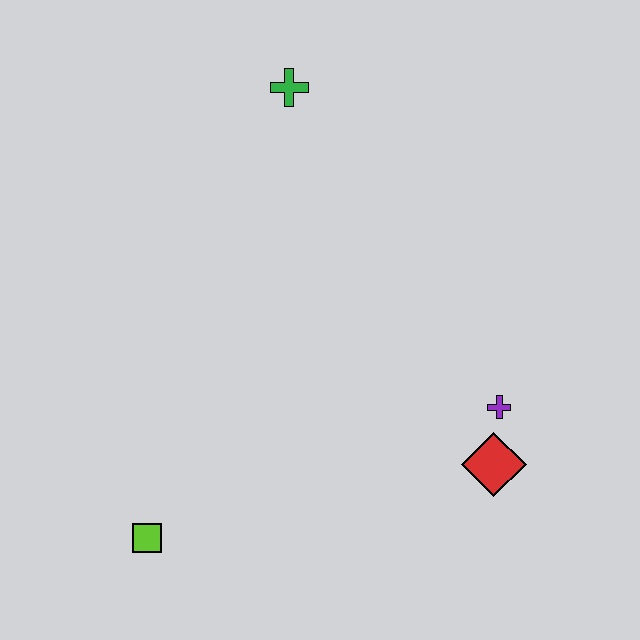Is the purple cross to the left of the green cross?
No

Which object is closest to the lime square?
The red diamond is closest to the lime square.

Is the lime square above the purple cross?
No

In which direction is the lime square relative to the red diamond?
The lime square is to the left of the red diamond.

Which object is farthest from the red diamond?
The green cross is farthest from the red diamond.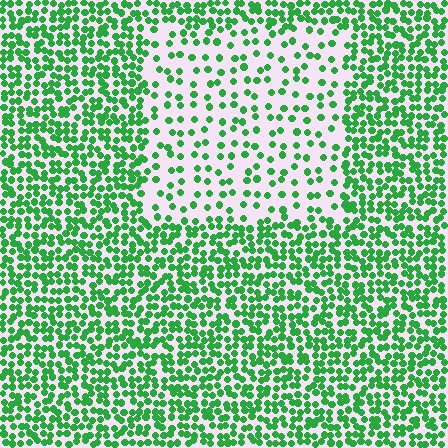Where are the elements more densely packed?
The elements are more densely packed outside the rectangle boundary.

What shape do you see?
I see a rectangle.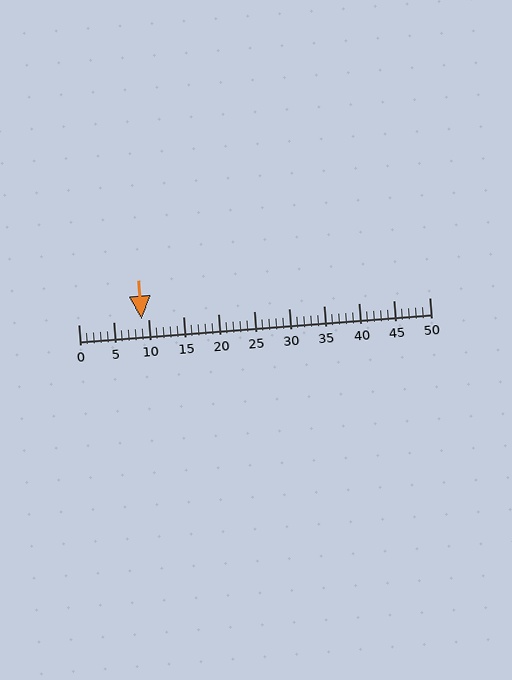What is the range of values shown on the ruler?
The ruler shows values from 0 to 50.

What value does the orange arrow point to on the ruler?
The orange arrow points to approximately 9.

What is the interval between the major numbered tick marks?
The major tick marks are spaced 5 units apart.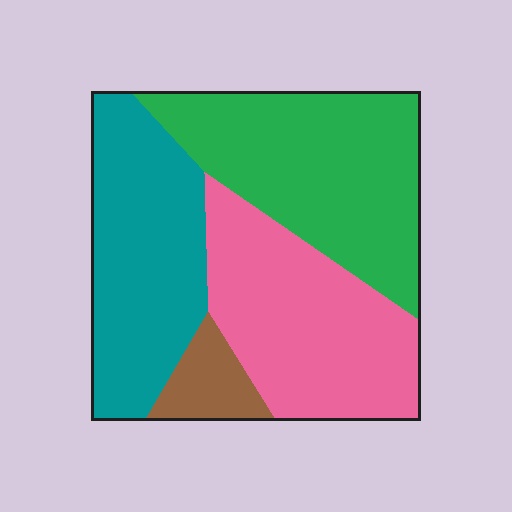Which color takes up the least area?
Brown, at roughly 5%.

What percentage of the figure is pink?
Pink covers roughly 30% of the figure.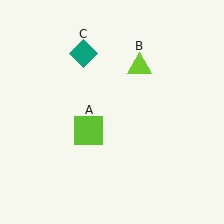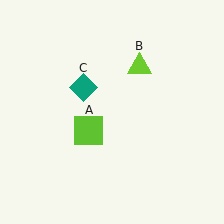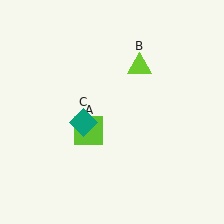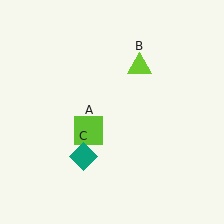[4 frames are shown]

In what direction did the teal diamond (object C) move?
The teal diamond (object C) moved down.